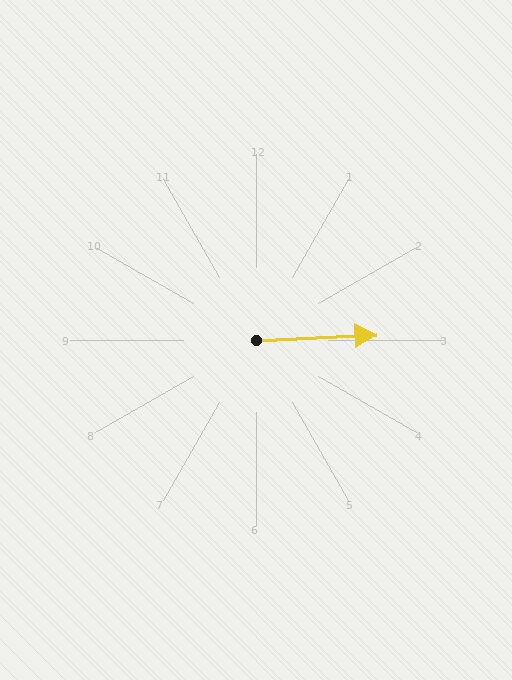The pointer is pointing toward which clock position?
Roughly 3 o'clock.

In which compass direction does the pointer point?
East.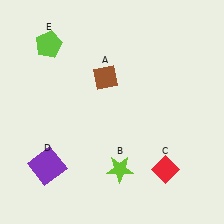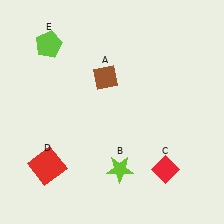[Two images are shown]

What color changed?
The square (D) changed from purple in Image 1 to red in Image 2.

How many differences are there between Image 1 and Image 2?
There is 1 difference between the two images.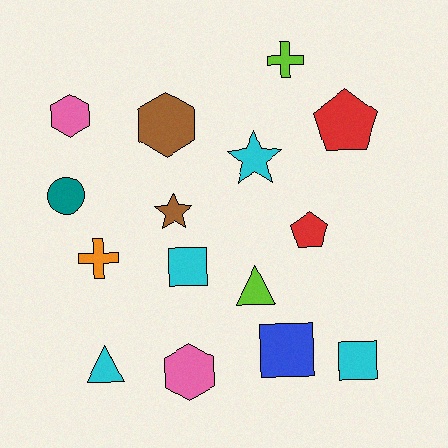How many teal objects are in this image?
There is 1 teal object.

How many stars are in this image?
There are 2 stars.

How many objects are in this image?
There are 15 objects.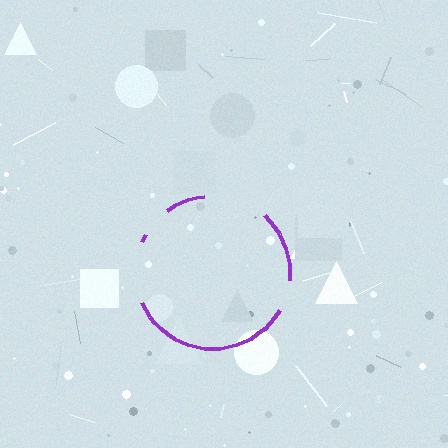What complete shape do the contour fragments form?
The contour fragments form a circle.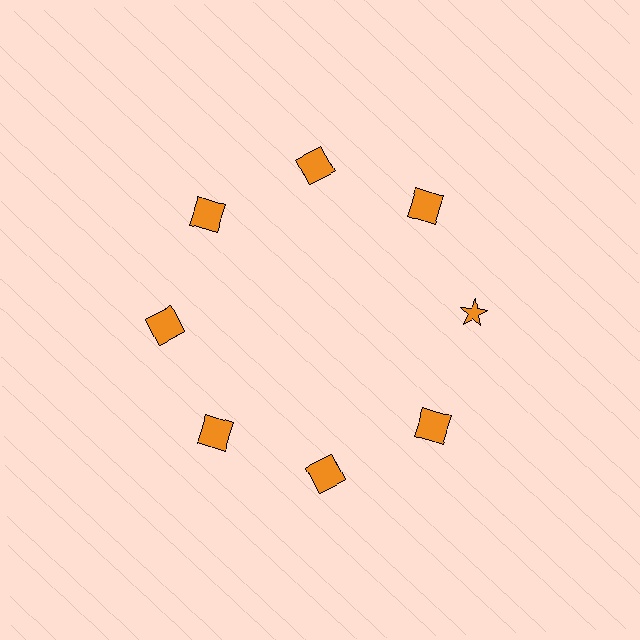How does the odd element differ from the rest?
It has a different shape: star instead of square.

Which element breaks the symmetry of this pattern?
The orange star at roughly the 3 o'clock position breaks the symmetry. All other shapes are orange squares.